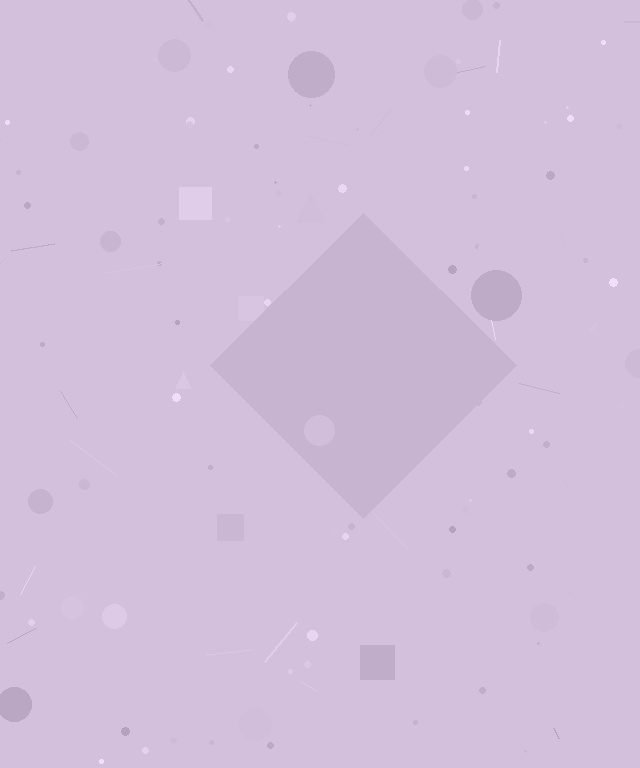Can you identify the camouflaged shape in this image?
The camouflaged shape is a diamond.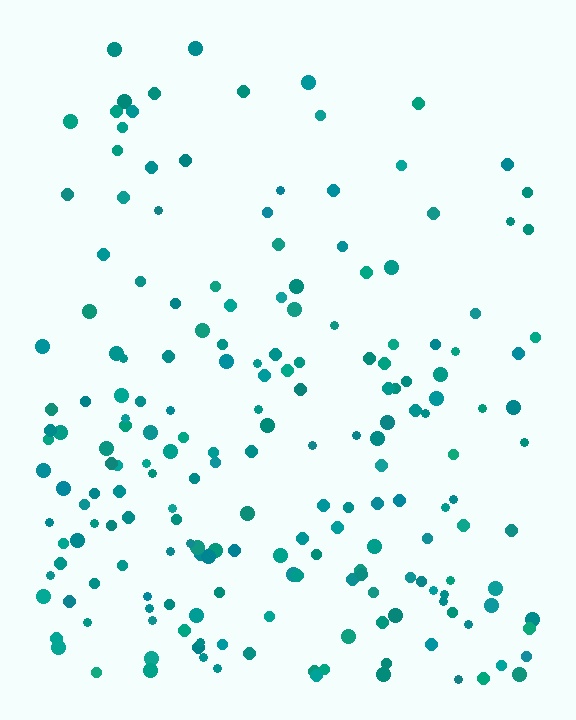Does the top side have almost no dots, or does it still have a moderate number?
Still a moderate number, just noticeably fewer than the bottom.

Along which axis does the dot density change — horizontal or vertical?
Vertical.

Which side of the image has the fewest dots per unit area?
The top.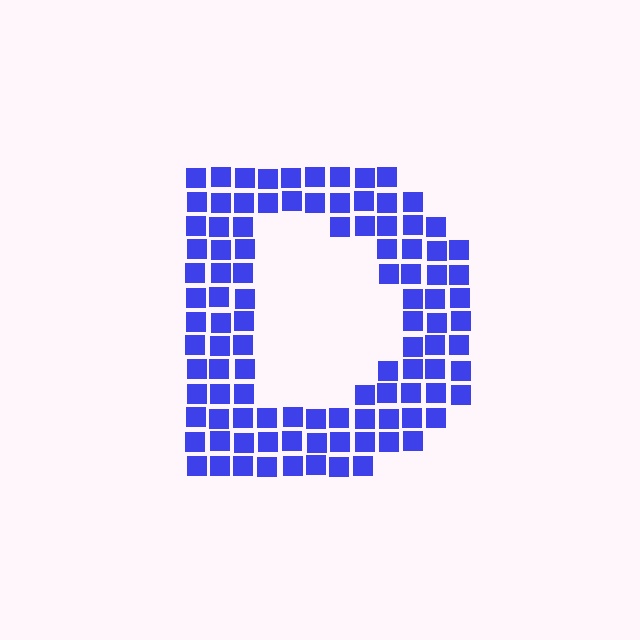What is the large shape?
The large shape is the letter D.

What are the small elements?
The small elements are squares.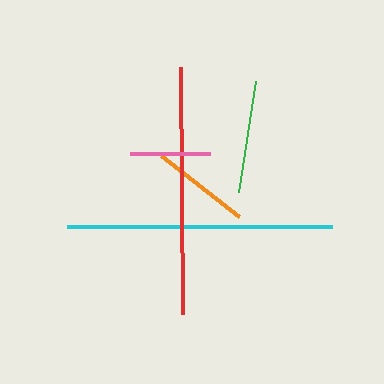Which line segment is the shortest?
The pink line is the shortest at approximately 80 pixels.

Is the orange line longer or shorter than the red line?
The red line is longer than the orange line.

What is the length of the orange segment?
The orange segment is approximately 98 pixels long.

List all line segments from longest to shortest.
From longest to shortest: cyan, red, green, orange, pink.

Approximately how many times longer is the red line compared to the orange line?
The red line is approximately 2.5 times the length of the orange line.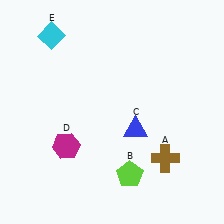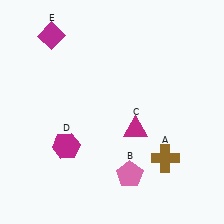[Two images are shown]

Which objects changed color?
B changed from lime to pink. C changed from blue to magenta. E changed from cyan to magenta.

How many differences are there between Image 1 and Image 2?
There are 3 differences between the two images.